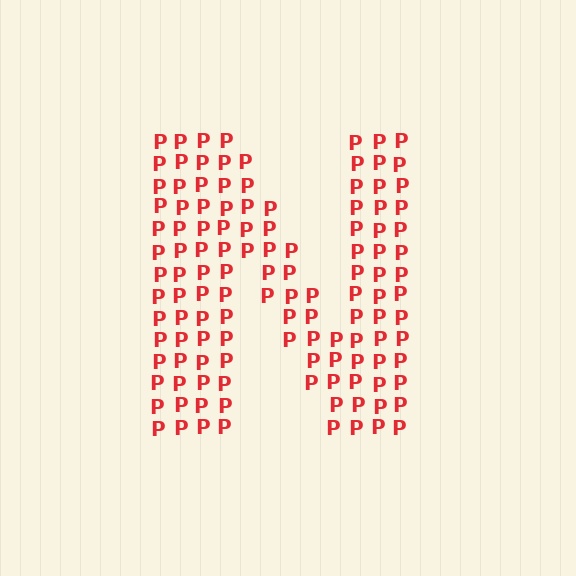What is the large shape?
The large shape is the letter N.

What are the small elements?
The small elements are letter P's.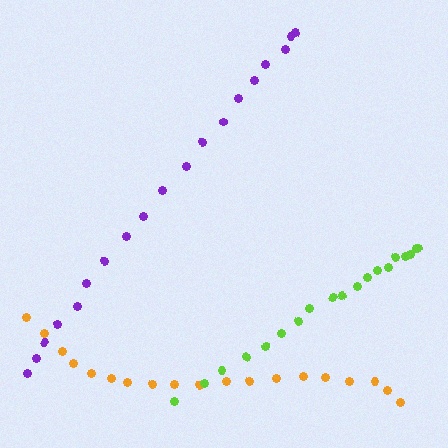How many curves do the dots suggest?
There are 3 distinct paths.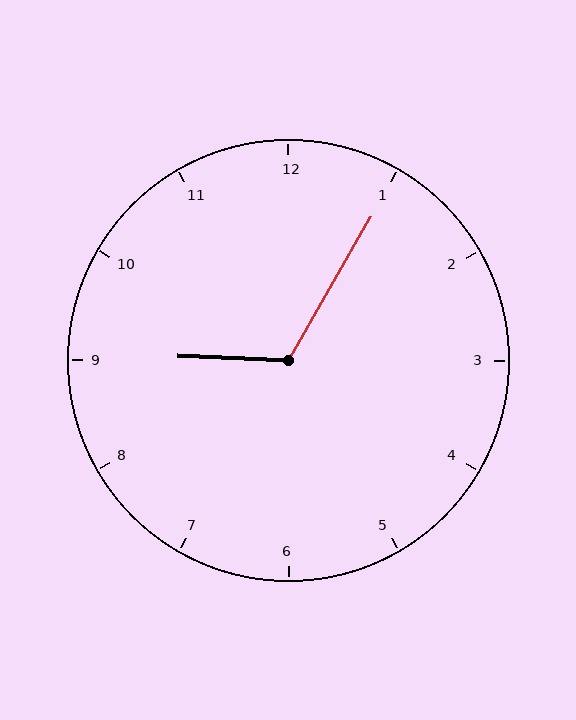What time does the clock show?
9:05.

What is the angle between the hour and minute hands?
Approximately 118 degrees.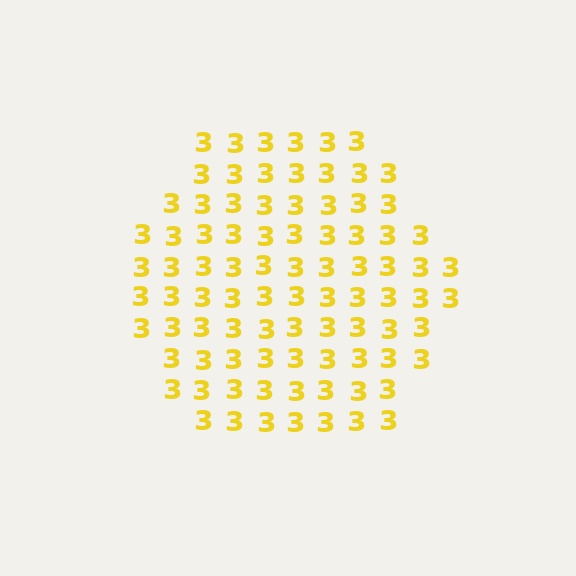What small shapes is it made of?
It is made of small digit 3's.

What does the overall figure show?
The overall figure shows a hexagon.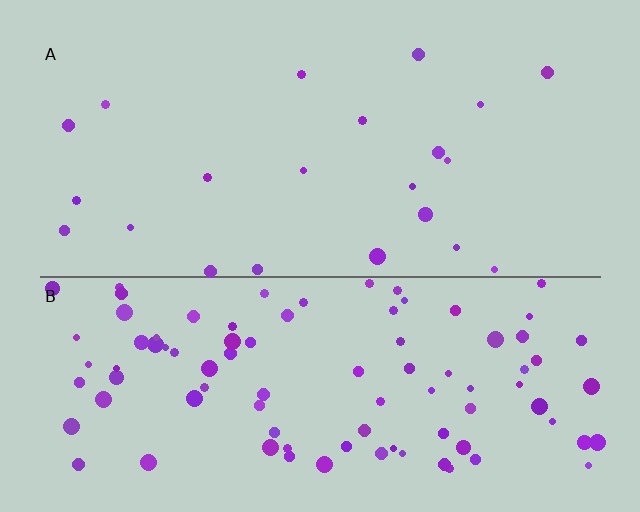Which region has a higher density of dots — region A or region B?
B (the bottom).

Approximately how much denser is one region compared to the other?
Approximately 4.2× — region B over region A.